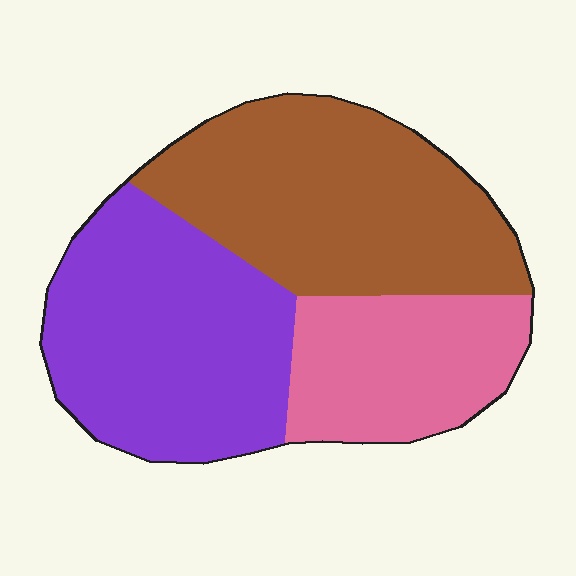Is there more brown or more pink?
Brown.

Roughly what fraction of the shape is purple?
Purple takes up about three eighths (3/8) of the shape.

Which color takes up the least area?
Pink, at roughly 25%.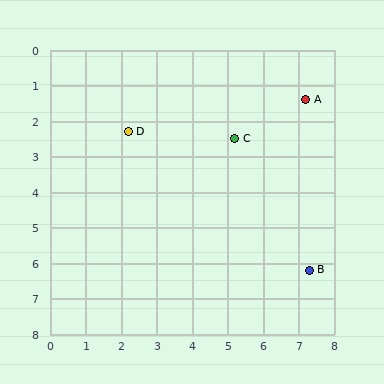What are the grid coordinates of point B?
Point B is at approximately (7.3, 6.2).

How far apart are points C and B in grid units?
Points C and B are about 4.3 grid units apart.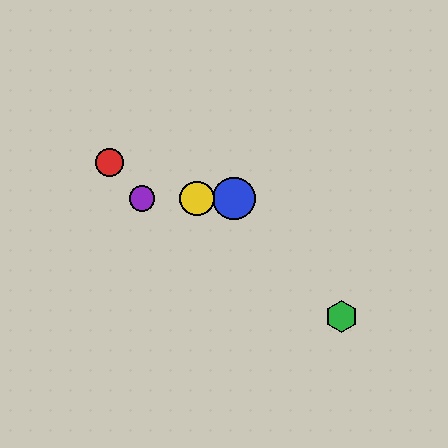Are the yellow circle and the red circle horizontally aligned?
No, the yellow circle is at y≈198 and the red circle is at y≈163.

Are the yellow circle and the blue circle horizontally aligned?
Yes, both are at y≈198.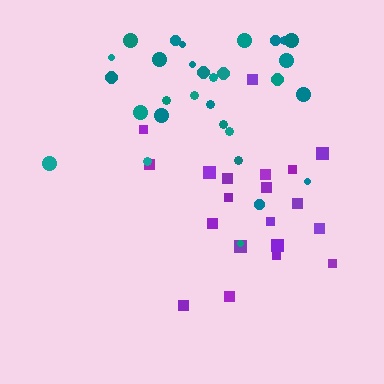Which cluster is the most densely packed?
Purple.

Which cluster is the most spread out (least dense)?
Teal.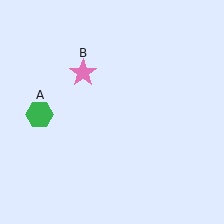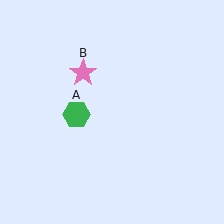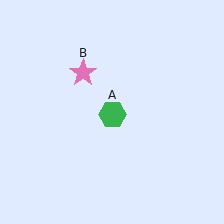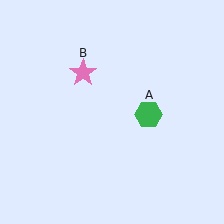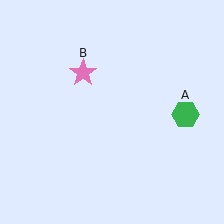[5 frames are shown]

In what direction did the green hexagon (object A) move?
The green hexagon (object A) moved right.